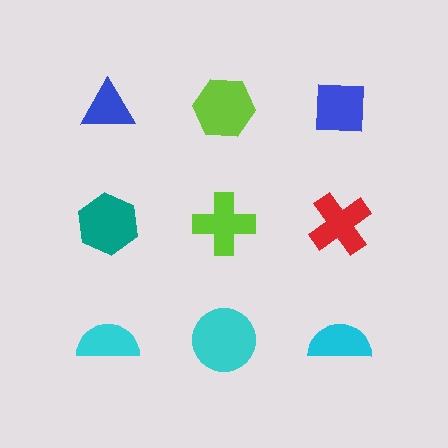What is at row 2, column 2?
A lime cross.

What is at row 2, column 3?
A red cross.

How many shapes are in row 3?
3 shapes.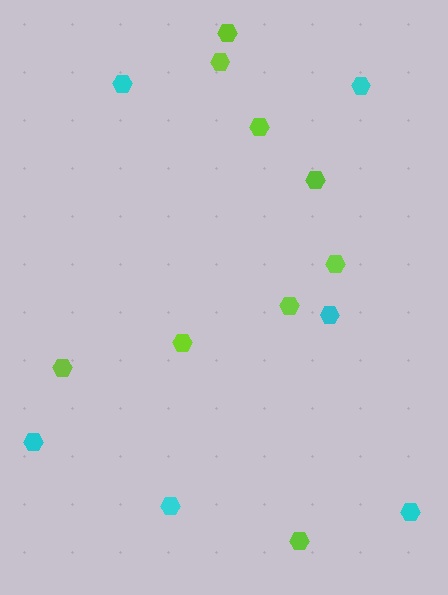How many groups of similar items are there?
There are 2 groups: one group of lime hexagons (9) and one group of cyan hexagons (6).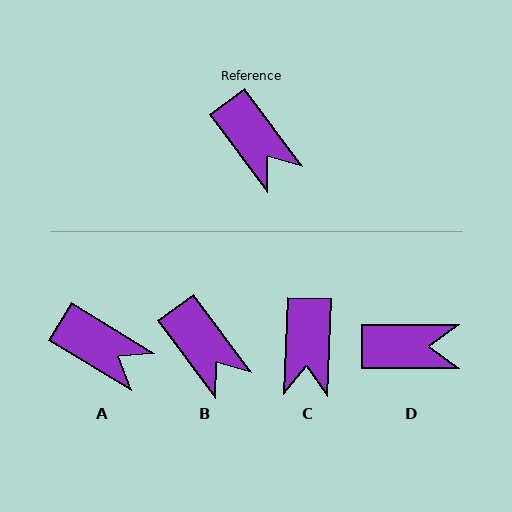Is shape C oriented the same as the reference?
No, it is off by about 39 degrees.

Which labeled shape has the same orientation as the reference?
B.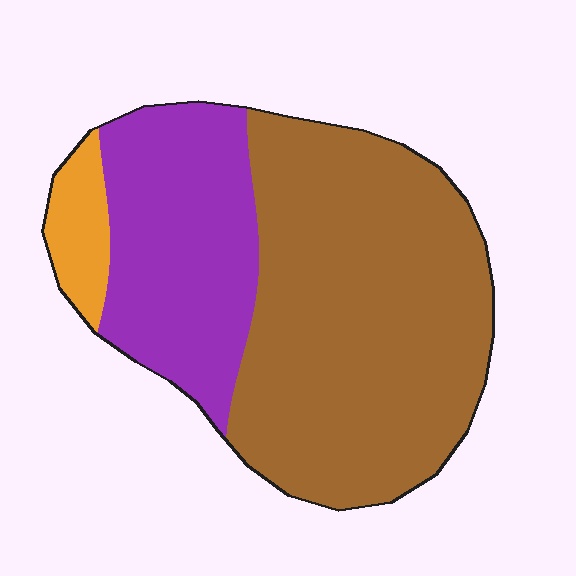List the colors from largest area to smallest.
From largest to smallest: brown, purple, orange.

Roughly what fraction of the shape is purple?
Purple covers 31% of the shape.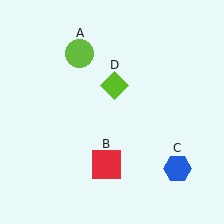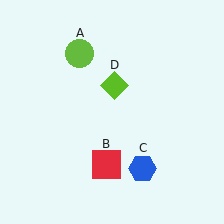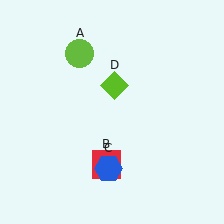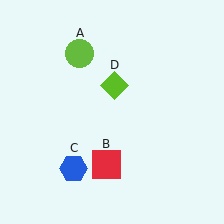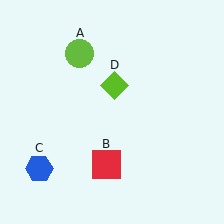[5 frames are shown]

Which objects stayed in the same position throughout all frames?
Lime circle (object A) and red square (object B) and lime diamond (object D) remained stationary.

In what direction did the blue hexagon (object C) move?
The blue hexagon (object C) moved left.